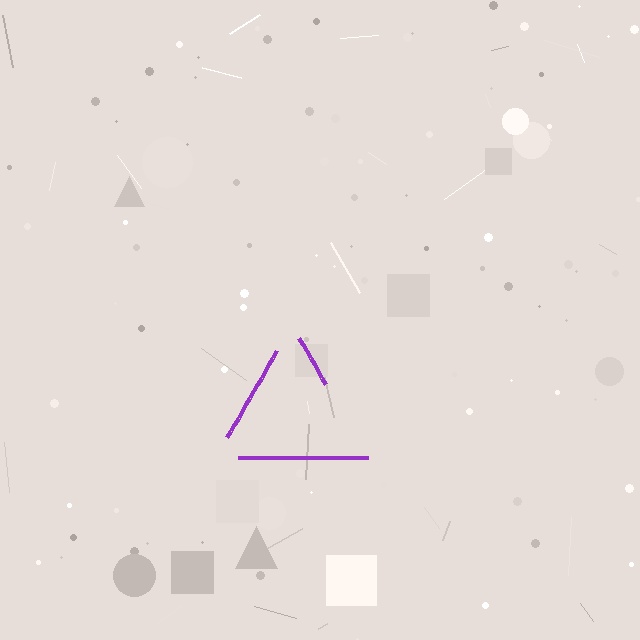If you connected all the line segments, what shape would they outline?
They would outline a triangle.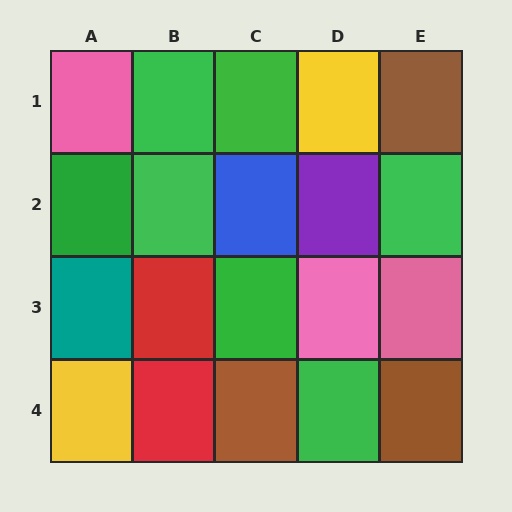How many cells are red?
2 cells are red.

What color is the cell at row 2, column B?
Green.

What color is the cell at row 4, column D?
Green.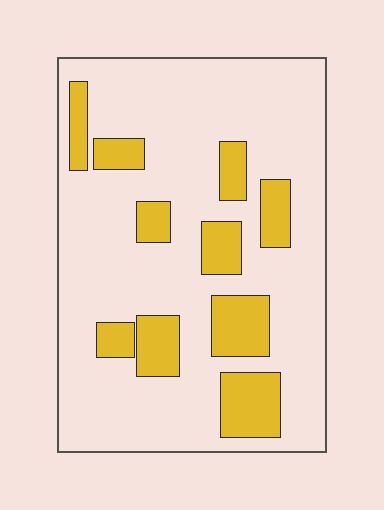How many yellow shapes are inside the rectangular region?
10.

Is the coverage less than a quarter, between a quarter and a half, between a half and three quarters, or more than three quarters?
Less than a quarter.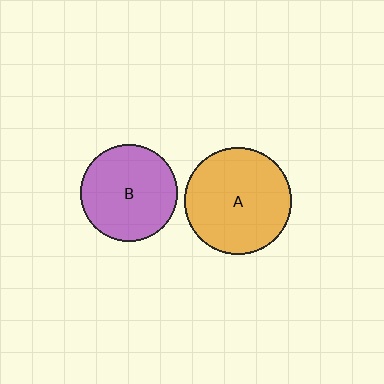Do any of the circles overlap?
No, none of the circles overlap.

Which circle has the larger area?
Circle A (orange).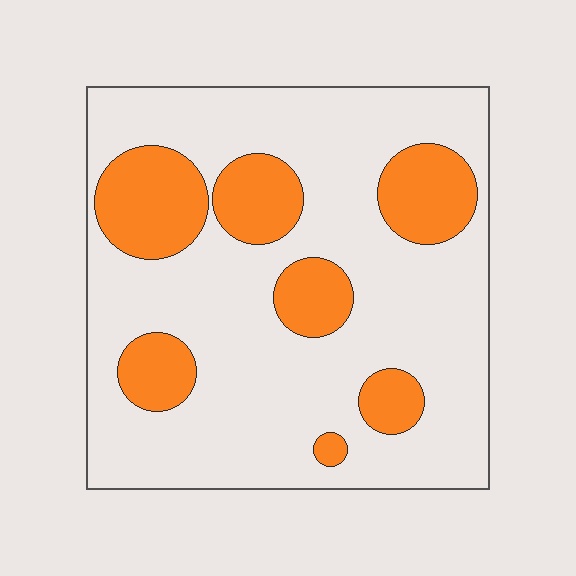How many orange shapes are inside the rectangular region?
7.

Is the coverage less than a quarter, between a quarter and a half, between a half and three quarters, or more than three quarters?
Less than a quarter.